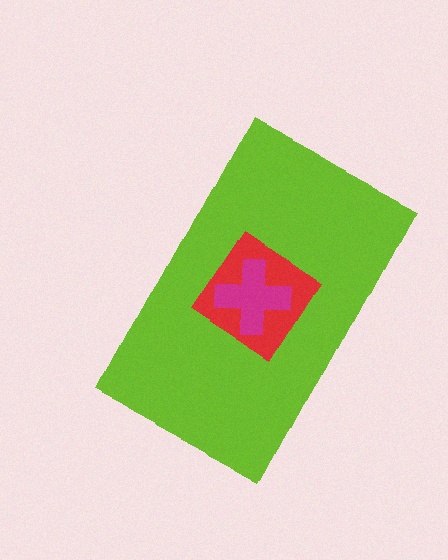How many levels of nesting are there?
3.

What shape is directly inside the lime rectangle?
The red diamond.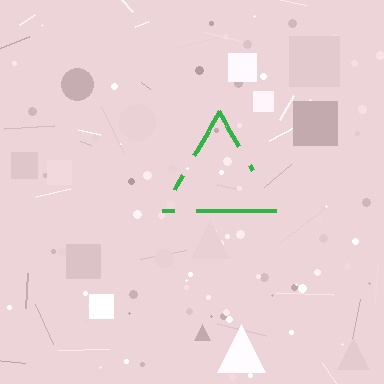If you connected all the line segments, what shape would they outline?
They would outline a triangle.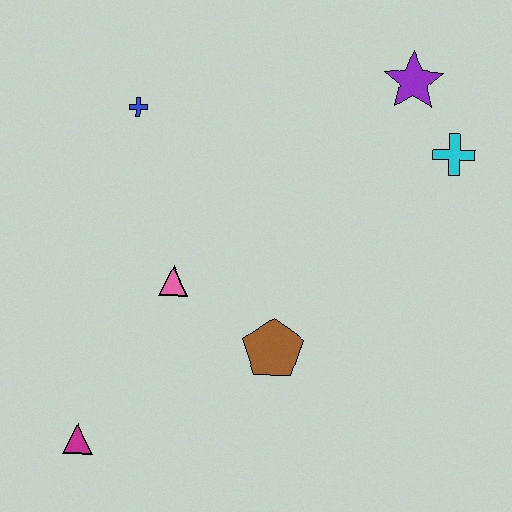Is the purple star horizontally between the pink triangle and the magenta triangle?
No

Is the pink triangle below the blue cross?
Yes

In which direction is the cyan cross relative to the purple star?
The cyan cross is below the purple star.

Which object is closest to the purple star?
The cyan cross is closest to the purple star.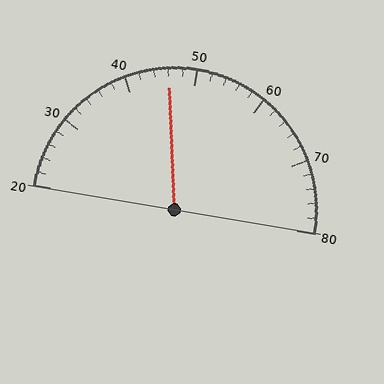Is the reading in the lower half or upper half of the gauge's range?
The reading is in the lower half of the range (20 to 80).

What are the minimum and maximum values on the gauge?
The gauge ranges from 20 to 80.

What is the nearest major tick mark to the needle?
The nearest major tick mark is 50.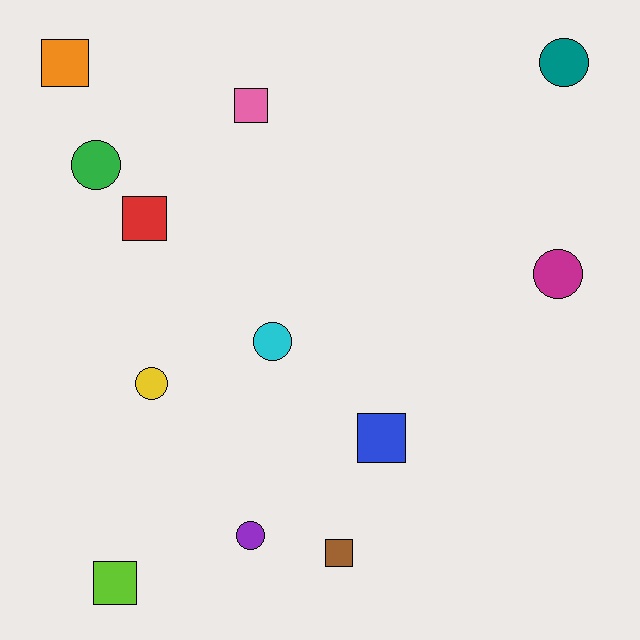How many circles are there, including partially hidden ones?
There are 6 circles.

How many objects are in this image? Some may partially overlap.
There are 12 objects.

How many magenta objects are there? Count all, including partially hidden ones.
There is 1 magenta object.